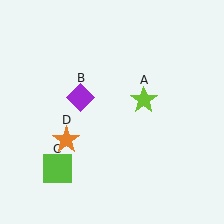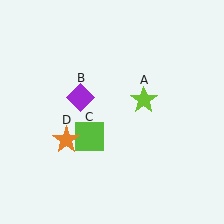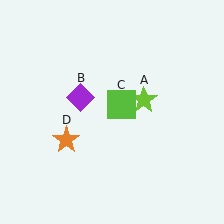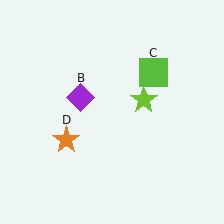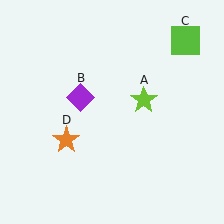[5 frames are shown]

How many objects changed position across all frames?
1 object changed position: lime square (object C).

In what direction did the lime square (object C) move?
The lime square (object C) moved up and to the right.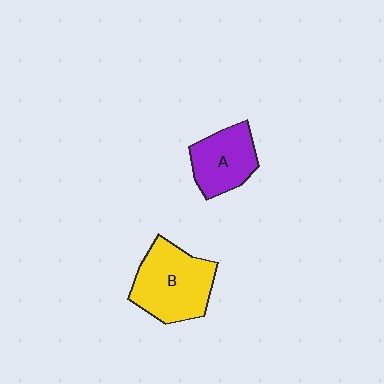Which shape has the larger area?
Shape B (yellow).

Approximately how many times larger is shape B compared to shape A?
Approximately 1.4 times.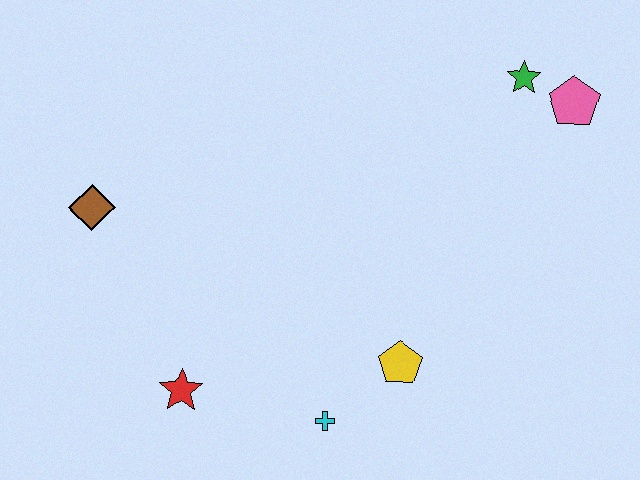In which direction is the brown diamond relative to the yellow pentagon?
The brown diamond is to the left of the yellow pentagon.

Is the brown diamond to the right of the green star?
No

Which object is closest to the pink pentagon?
The green star is closest to the pink pentagon.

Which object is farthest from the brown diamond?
The pink pentagon is farthest from the brown diamond.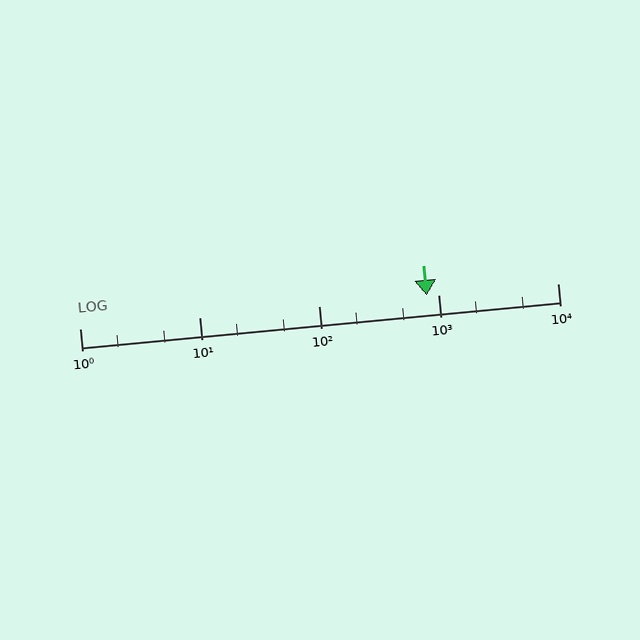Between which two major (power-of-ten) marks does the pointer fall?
The pointer is between 100 and 1000.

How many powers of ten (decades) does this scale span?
The scale spans 4 decades, from 1 to 10000.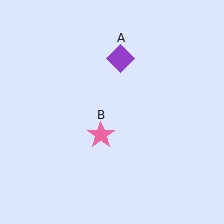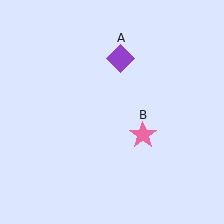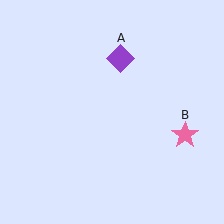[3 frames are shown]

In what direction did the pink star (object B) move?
The pink star (object B) moved right.